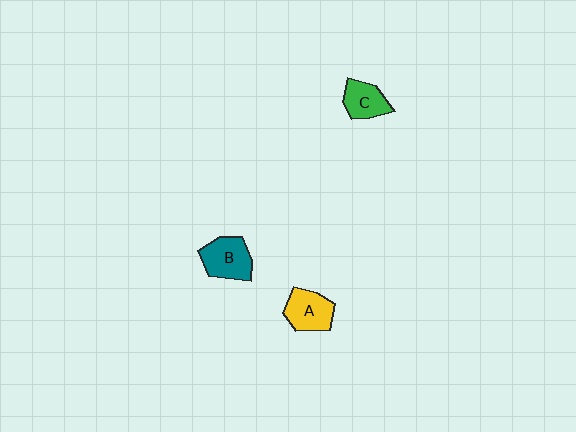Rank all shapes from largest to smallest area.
From largest to smallest: B (teal), A (yellow), C (green).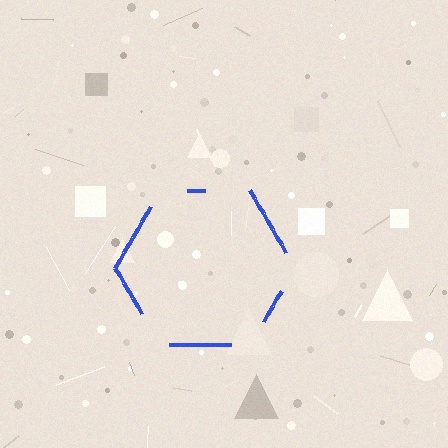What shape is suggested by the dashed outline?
The dashed outline suggests a hexagon.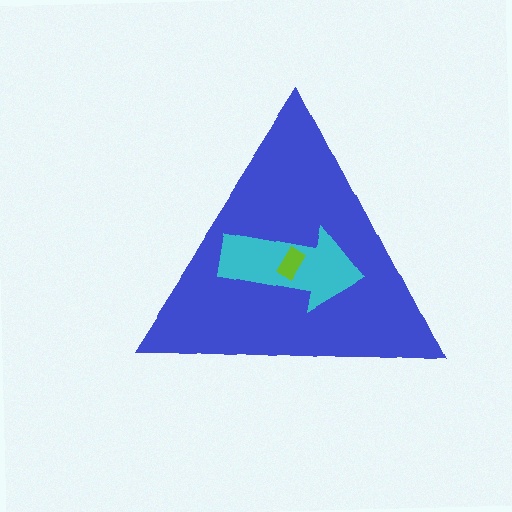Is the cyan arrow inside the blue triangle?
Yes.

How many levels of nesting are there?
3.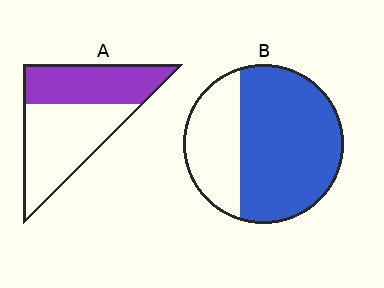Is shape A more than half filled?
No.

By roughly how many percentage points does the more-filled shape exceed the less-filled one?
By roughly 25 percentage points (B over A).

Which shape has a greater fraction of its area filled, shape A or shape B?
Shape B.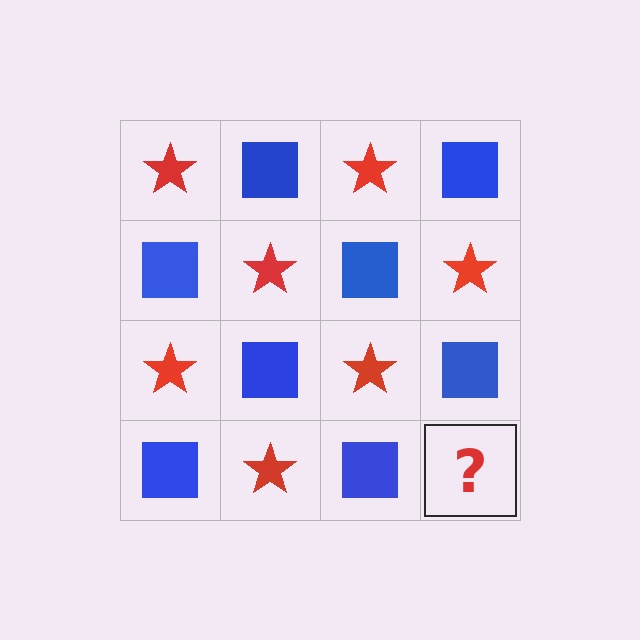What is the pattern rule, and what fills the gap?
The rule is that it alternates red star and blue square in a checkerboard pattern. The gap should be filled with a red star.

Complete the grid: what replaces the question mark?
The question mark should be replaced with a red star.